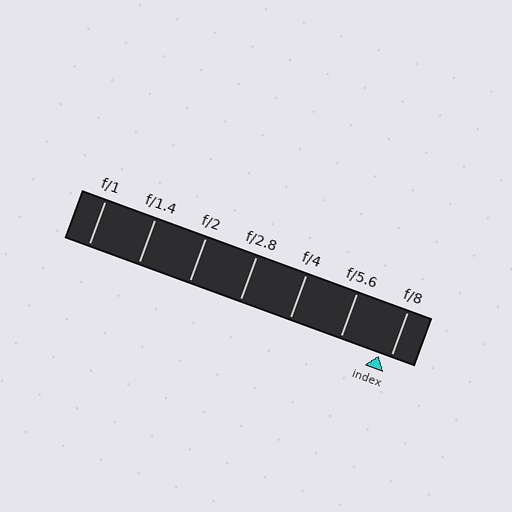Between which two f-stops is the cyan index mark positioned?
The index mark is between f/5.6 and f/8.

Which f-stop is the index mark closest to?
The index mark is closest to f/8.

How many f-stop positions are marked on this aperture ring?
There are 7 f-stop positions marked.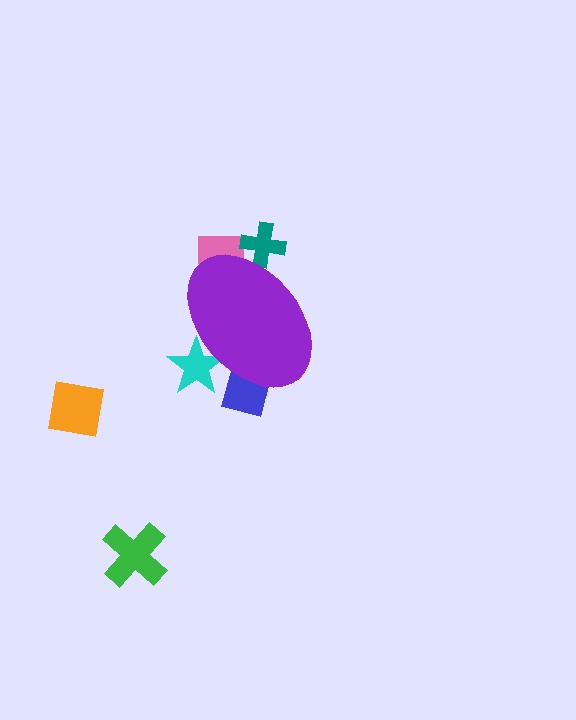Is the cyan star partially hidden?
Yes, the cyan star is partially hidden behind the purple ellipse.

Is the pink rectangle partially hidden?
Yes, the pink rectangle is partially hidden behind the purple ellipse.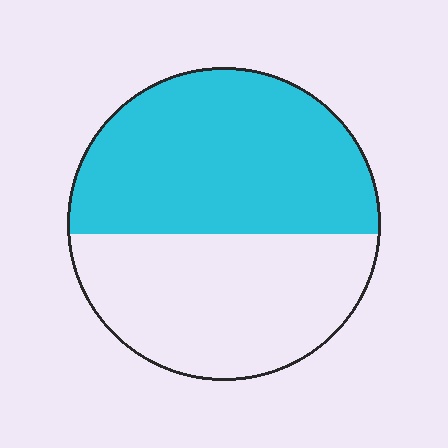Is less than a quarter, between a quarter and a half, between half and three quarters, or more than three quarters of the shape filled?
Between half and three quarters.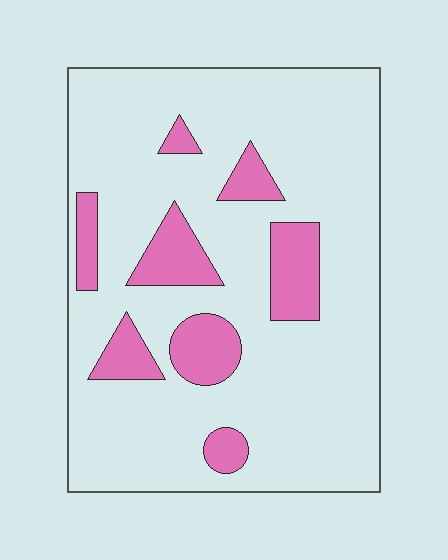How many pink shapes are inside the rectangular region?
8.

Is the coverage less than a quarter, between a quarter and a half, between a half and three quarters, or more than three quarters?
Less than a quarter.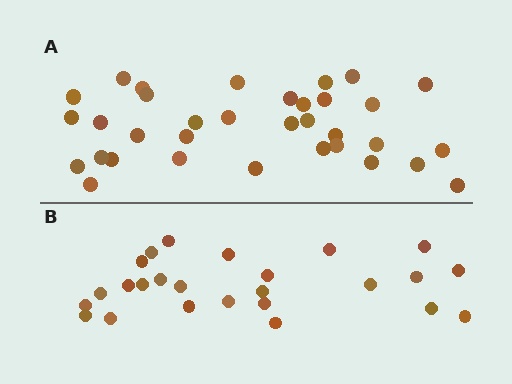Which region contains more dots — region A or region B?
Region A (the top region) has more dots.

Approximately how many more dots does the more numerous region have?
Region A has roughly 8 or so more dots than region B.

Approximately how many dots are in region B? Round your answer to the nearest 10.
About 20 dots. (The exact count is 25, which rounds to 20.)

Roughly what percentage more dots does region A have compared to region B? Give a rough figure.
About 35% more.